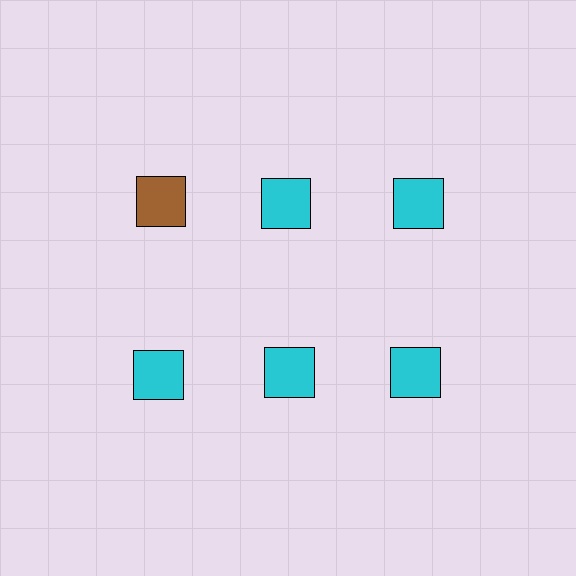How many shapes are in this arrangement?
There are 6 shapes arranged in a grid pattern.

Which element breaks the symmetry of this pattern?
The brown square in the top row, leftmost column breaks the symmetry. All other shapes are cyan squares.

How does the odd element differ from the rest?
It has a different color: brown instead of cyan.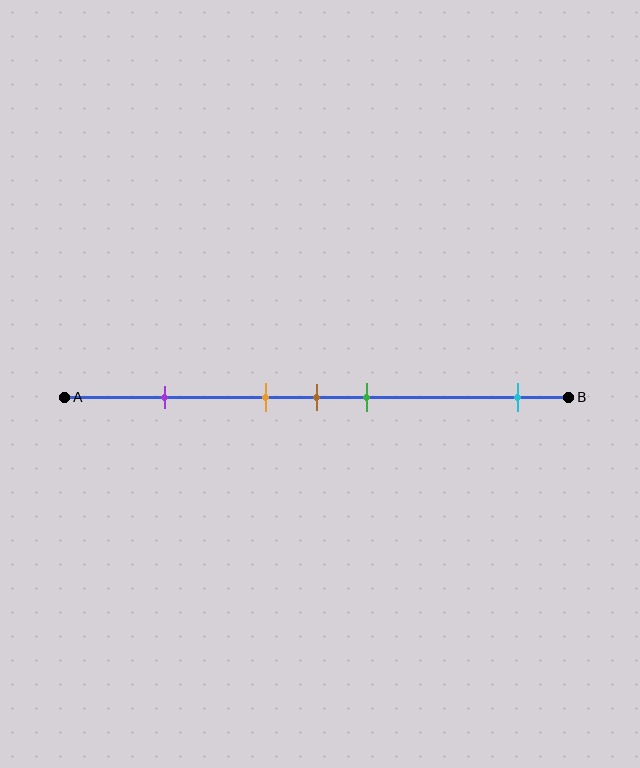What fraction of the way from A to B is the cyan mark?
The cyan mark is approximately 90% (0.9) of the way from A to B.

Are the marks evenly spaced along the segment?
No, the marks are not evenly spaced.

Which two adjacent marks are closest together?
The orange and brown marks are the closest adjacent pair.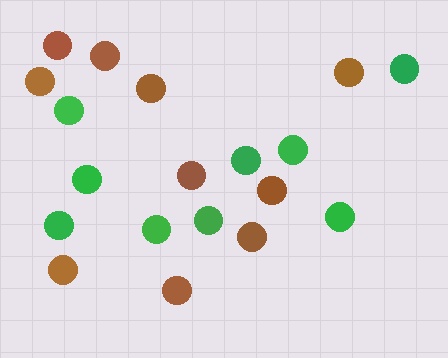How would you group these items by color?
There are 2 groups: one group of brown circles (10) and one group of green circles (9).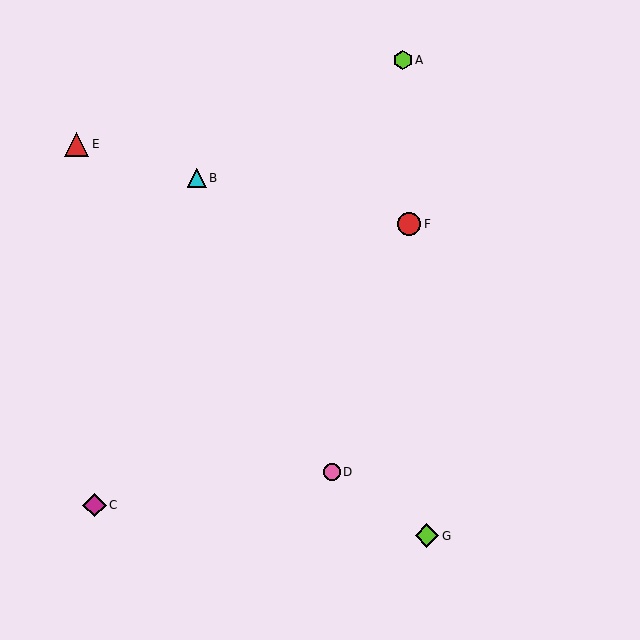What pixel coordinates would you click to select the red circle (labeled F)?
Click at (409, 224) to select the red circle F.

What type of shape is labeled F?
Shape F is a red circle.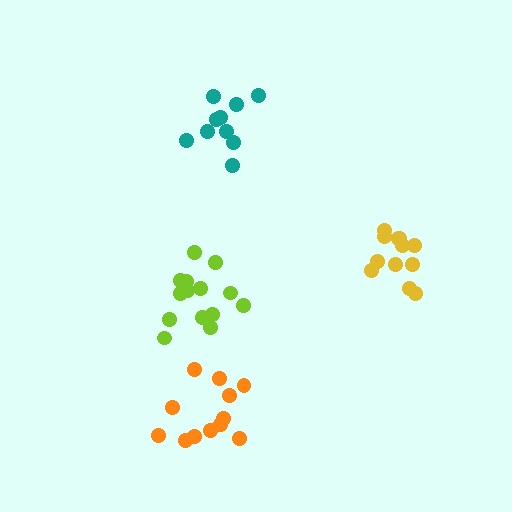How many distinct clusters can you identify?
There are 4 distinct clusters.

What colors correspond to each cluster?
The clusters are colored: orange, teal, lime, yellow.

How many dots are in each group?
Group 1: 12 dots, Group 2: 10 dots, Group 3: 14 dots, Group 4: 12 dots (48 total).